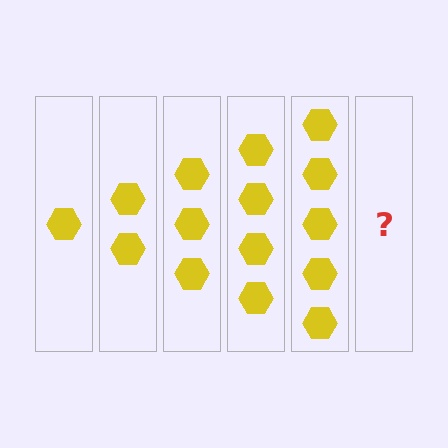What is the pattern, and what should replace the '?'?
The pattern is that each step adds one more hexagon. The '?' should be 6 hexagons.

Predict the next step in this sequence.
The next step is 6 hexagons.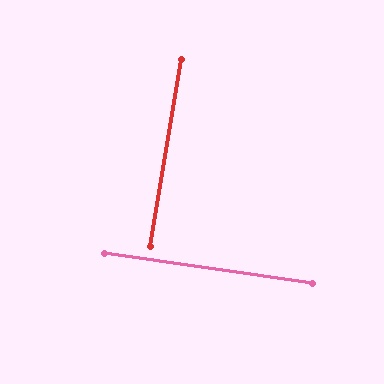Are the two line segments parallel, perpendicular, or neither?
Perpendicular — they meet at approximately 89°.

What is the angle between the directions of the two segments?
Approximately 89 degrees.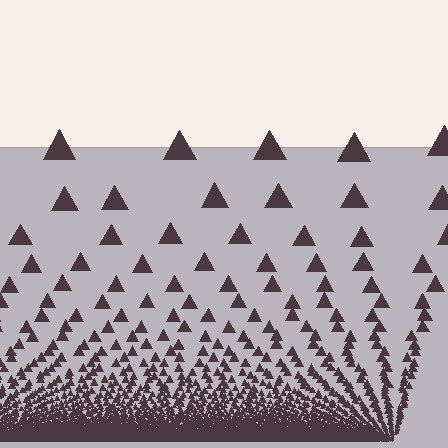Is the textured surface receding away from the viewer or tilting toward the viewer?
The surface appears to tilt toward the viewer. Texture elements get larger and sparser toward the top.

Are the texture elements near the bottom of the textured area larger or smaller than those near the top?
Smaller. The gradient is inverted — elements near the bottom are smaller and denser.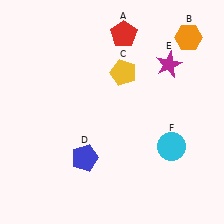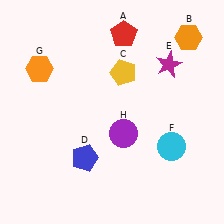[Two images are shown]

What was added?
An orange hexagon (G), a purple circle (H) were added in Image 2.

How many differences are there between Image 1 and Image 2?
There are 2 differences between the two images.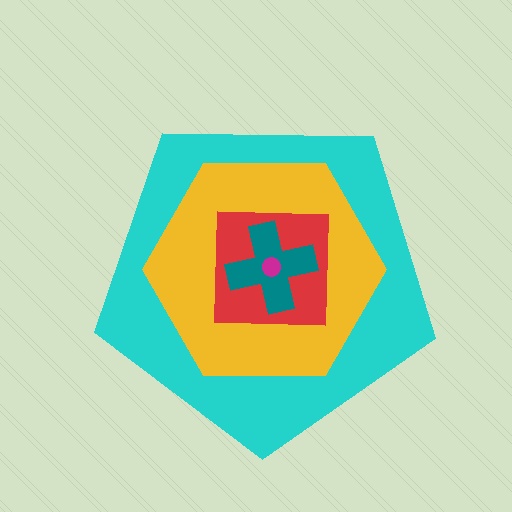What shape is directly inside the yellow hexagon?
The red square.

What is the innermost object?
The magenta circle.